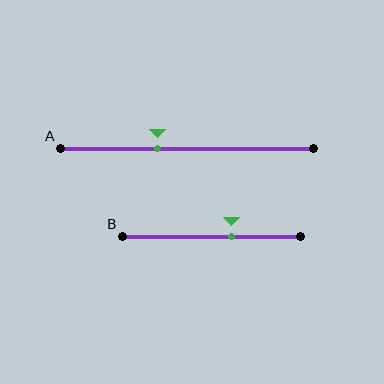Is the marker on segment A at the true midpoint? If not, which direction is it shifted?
No, the marker on segment A is shifted to the left by about 11% of the segment length.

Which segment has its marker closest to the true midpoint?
Segment A has its marker closest to the true midpoint.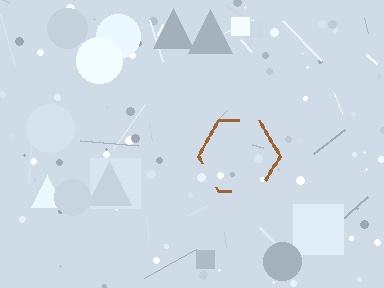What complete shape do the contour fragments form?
The contour fragments form a hexagon.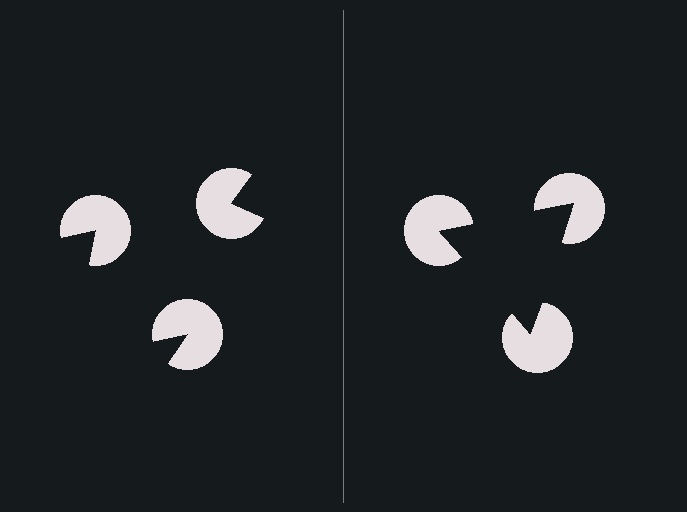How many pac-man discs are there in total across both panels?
6 — 3 on each side.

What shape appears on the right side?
An illusory triangle.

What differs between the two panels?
The pac-man discs are positioned identically on both sides; only the wedge orientations differ. On the right they align to a triangle; on the left they are misaligned.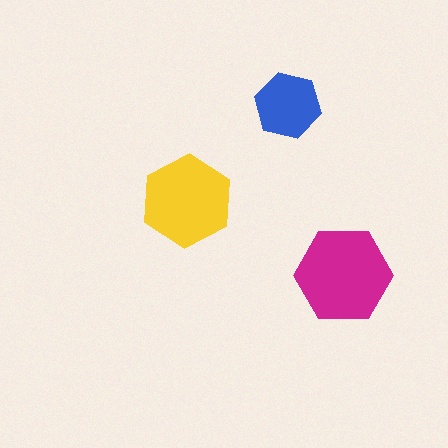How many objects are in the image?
There are 3 objects in the image.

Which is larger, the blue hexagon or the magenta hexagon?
The magenta one.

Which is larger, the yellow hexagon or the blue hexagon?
The yellow one.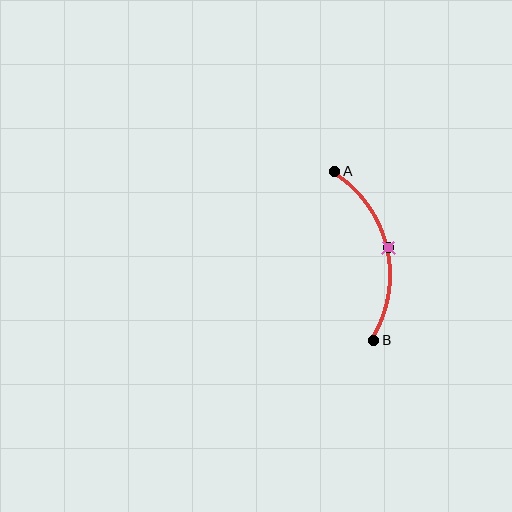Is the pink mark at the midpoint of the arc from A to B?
Yes. The pink mark lies on the arc at equal arc-length from both A and B — it is the arc midpoint.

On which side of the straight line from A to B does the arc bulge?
The arc bulges to the right of the straight line connecting A and B.